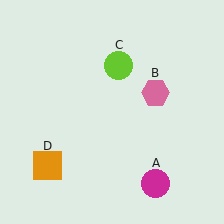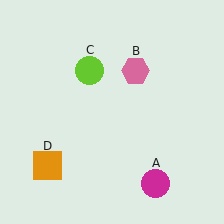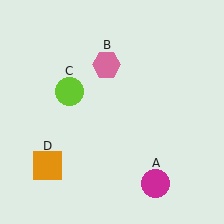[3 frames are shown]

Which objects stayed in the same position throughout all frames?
Magenta circle (object A) and orange square (object D) remained stationary.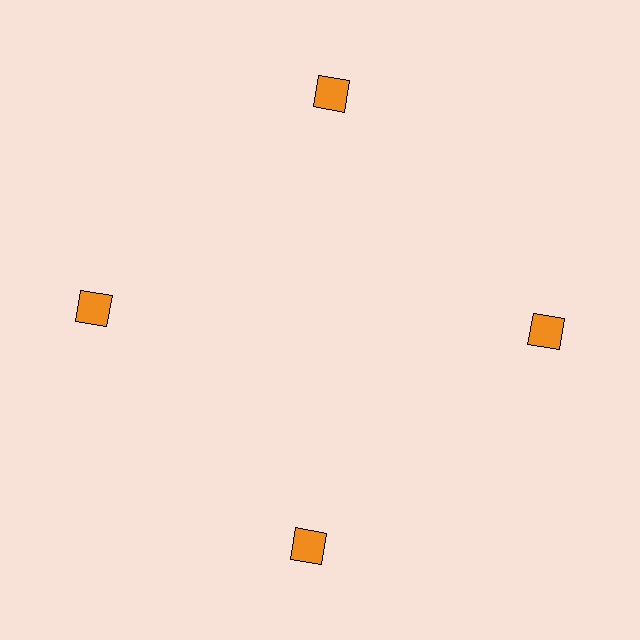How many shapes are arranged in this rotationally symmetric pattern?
There are 4 shapes, arranged in 4 groups of 1.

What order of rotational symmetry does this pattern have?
This pattern has 4-fold rotational symmetry.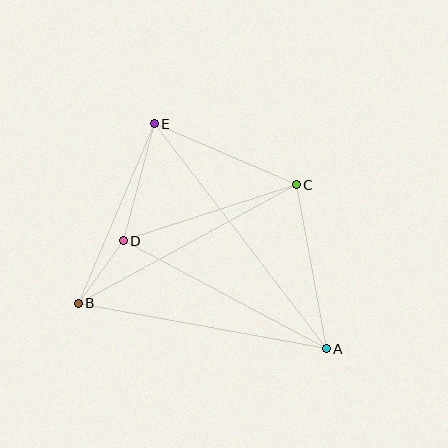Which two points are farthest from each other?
Points A and E are farthest from each other.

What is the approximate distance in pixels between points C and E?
The distance between C and E is approximately 155 pixels.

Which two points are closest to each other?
Points B and D are closest to each other.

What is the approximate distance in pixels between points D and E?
The distance between D and E is approximately 121 pixels.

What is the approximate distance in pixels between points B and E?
The distance between B and E is approximately 194 pixels.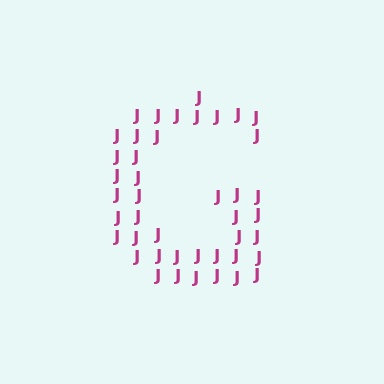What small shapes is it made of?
It is made of small letter J's.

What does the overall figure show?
The overall figure shows the letter G.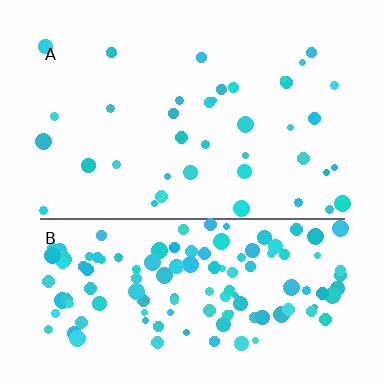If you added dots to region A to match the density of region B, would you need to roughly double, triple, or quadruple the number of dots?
Approximately triple.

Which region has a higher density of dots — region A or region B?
B (the bottom).